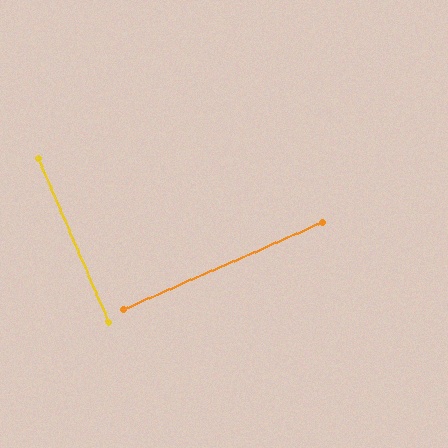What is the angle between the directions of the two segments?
Approximately 90 degrees.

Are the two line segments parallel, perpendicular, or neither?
Perpendicular — they meet at approximately 90°.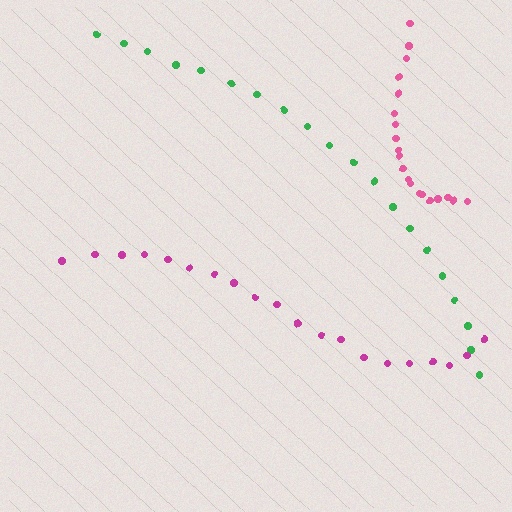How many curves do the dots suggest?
There are 3 distinct paths.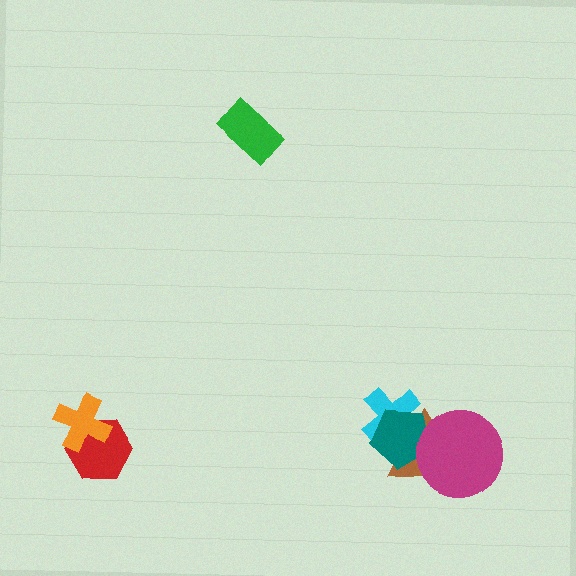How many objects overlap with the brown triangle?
3 objects overlap with the brown triangle.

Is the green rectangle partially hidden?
No, no other shape covers it.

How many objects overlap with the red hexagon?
1 object overlaps with the red hexagon.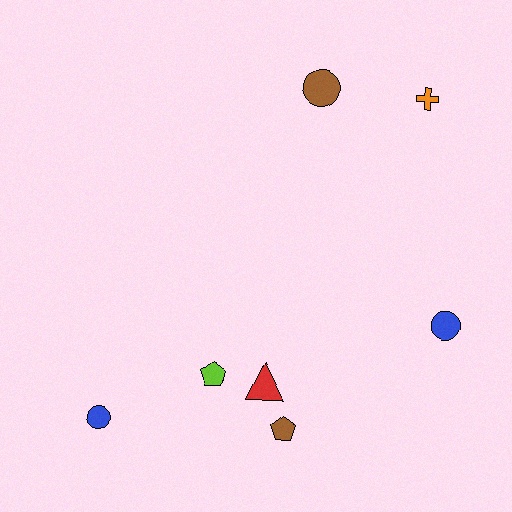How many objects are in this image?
There are 7 objects.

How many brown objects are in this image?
There are 2 brown objects.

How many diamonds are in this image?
There are no diamonds.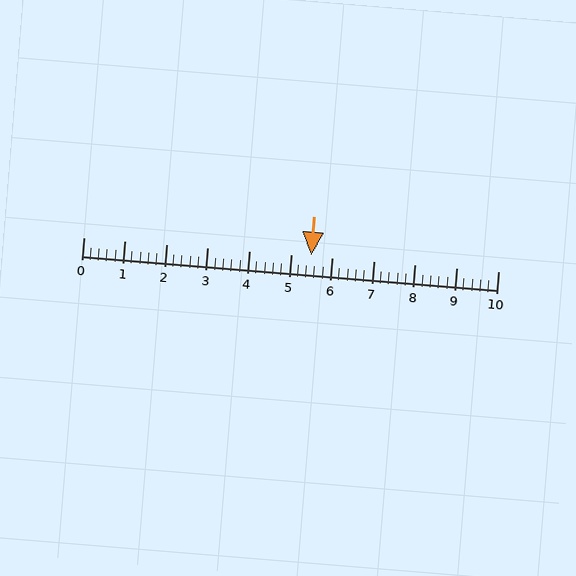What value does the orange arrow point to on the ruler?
The orange arrow points to approximately 5.5.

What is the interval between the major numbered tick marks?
The major tick marks are spaced 1 units apart.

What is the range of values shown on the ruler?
The ruler shows values from 0 to 10.